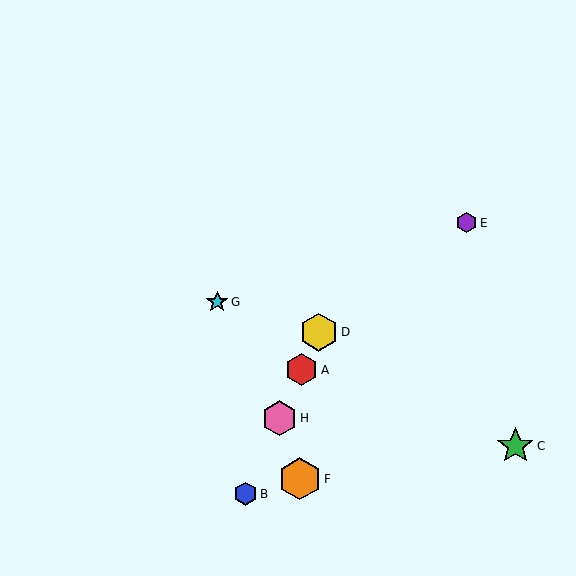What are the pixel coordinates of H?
Object H is at (280, 418).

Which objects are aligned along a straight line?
Objects A, B, D, H are aligned along a straight line.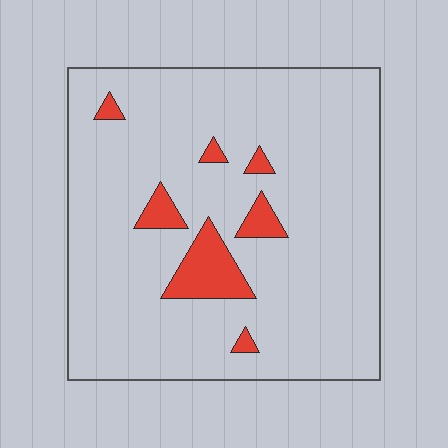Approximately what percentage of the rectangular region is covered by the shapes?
Approximately 10%.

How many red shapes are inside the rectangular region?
7.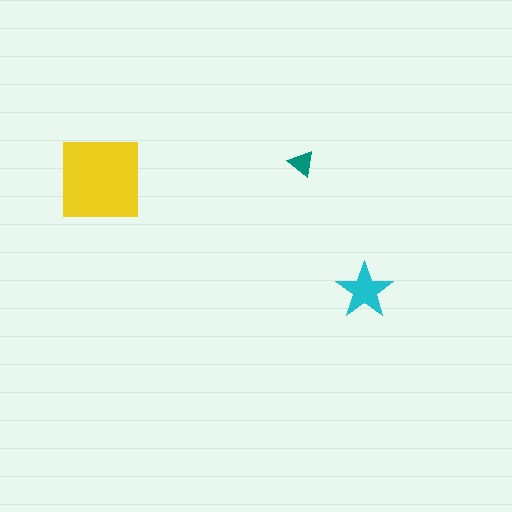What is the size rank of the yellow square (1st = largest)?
1st.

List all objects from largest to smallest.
The yellow square, the cyan star, the teal triangle.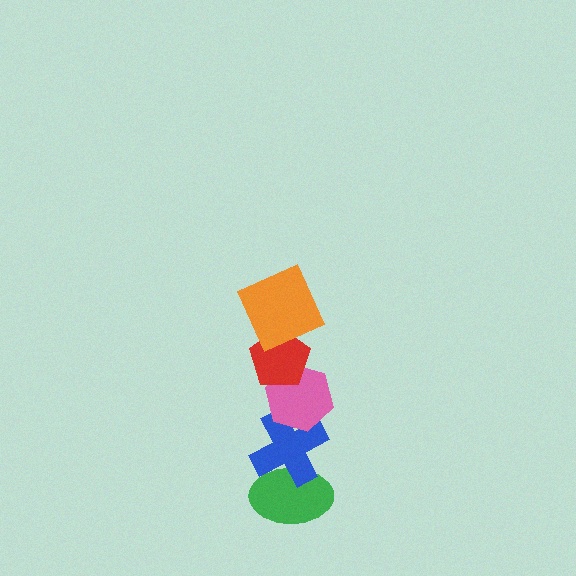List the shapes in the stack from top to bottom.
From top to bottom: the orange square, the red pentagon, the pink hexagon, the blue cross, the green ellipse.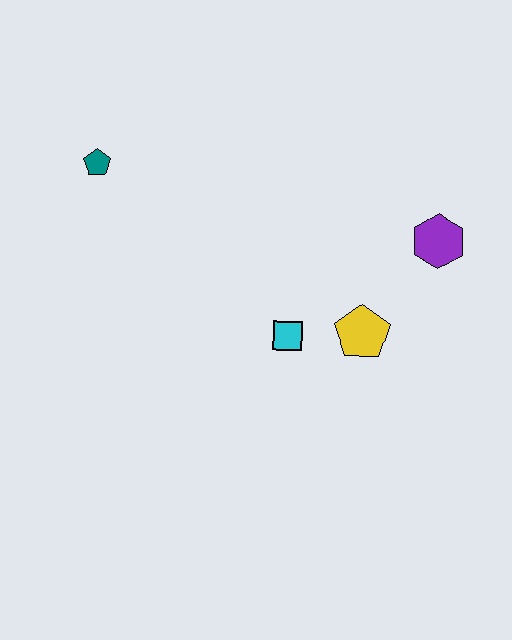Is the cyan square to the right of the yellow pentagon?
No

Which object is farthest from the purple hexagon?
The teal pentagon is farthest from the purple hexagon.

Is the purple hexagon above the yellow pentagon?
Yes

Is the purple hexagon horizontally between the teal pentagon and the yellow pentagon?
No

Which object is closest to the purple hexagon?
The yellow pentagon is closest to the purple hexagon.